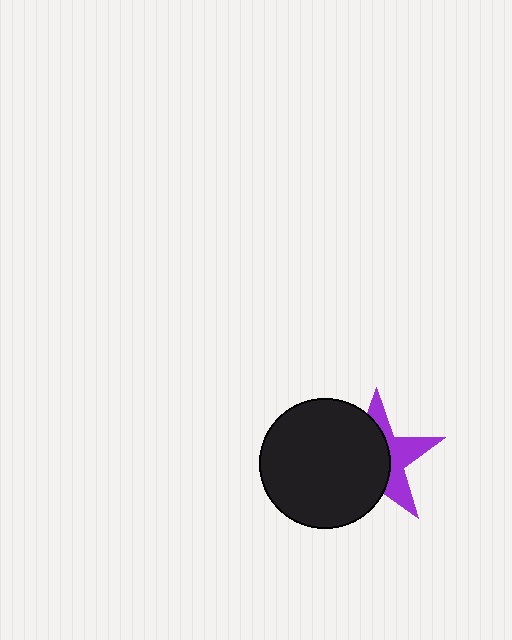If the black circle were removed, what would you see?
You would see the complete purple star.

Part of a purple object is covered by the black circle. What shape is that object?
It is a star.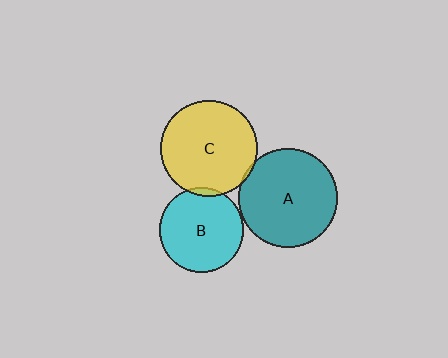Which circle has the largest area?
Circle A (teal).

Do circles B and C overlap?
Yes.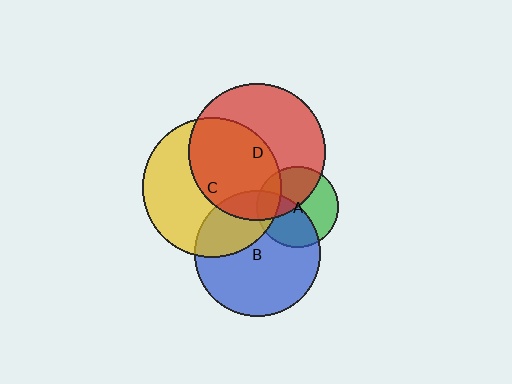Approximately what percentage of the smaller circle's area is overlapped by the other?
Approximately 45%.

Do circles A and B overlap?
Yes.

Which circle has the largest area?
Circle C (yellow).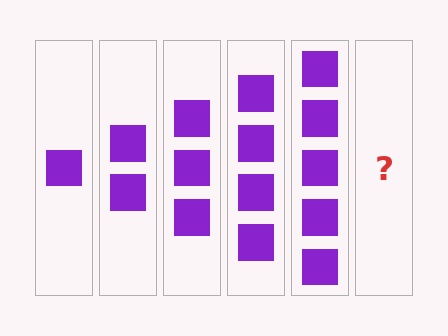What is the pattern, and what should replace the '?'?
The pattern is that each step adds one more square. The '?' should be 6 squares.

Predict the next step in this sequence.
The next step is 6 squares.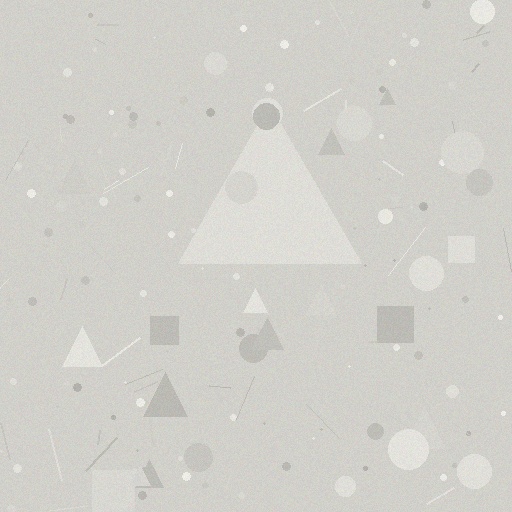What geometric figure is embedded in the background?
A triangle is embedded in the background.